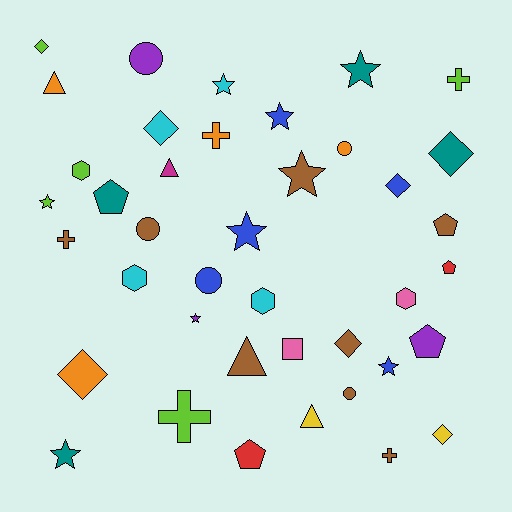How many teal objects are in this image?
There are 4 teal objects.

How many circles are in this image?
There are 5 circles.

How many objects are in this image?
There are 40 objects.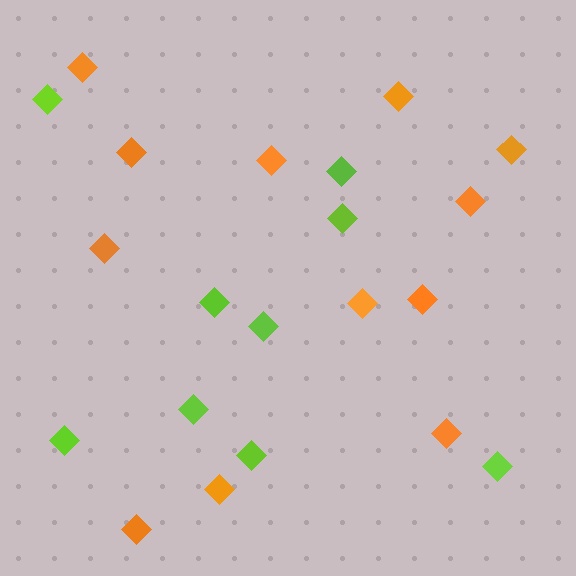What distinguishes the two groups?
There are 2 groups: one group of orange diamonds (12) and one group of lime diamonds (9).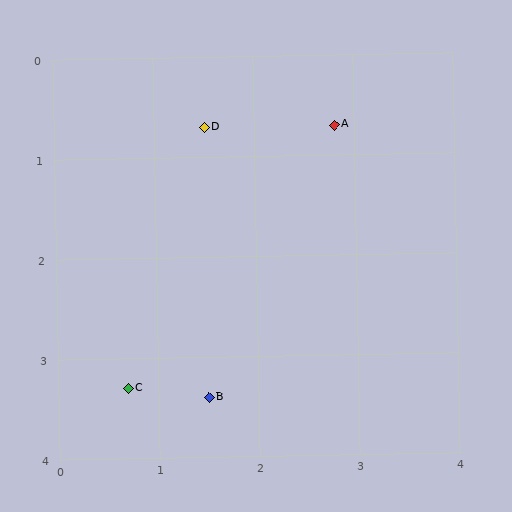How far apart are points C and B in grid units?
Points C and B are about 0.8 grid units apart.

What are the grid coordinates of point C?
Point C is at approximately (0.7, 3.3).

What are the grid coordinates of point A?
Point A is at approximately (2.8, 0.7).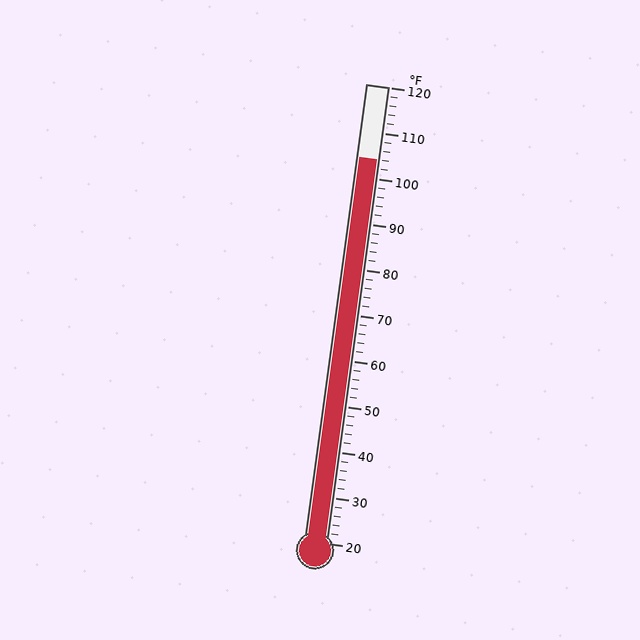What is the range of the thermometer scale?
The thermometer scale ranges from 20°F to 120°F.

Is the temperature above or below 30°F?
The temperature is above 30°F.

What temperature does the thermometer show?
The thermometer shows approximately 104°F.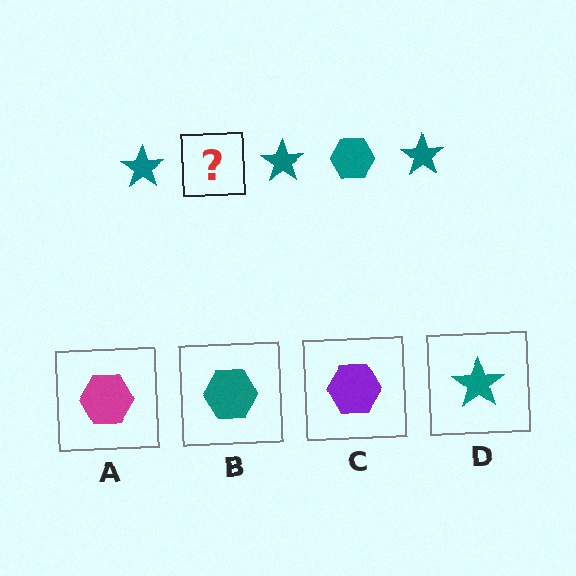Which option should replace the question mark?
Option B.